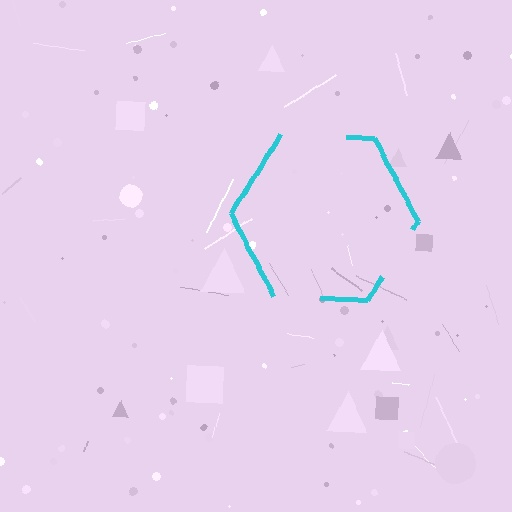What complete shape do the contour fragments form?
The contour fragments form a hexagon.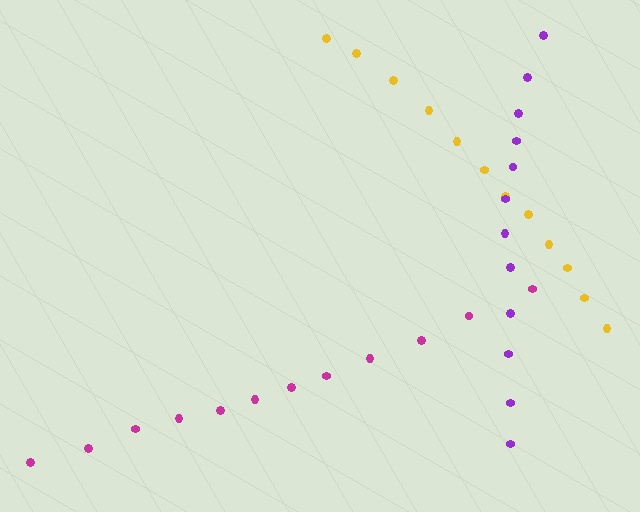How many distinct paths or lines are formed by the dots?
There are 3 distinct paths.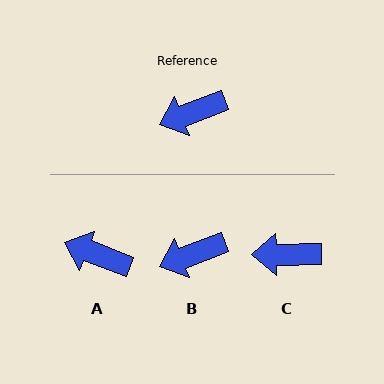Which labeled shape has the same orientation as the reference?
B.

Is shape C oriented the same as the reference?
No, it is off by about 20 degrees.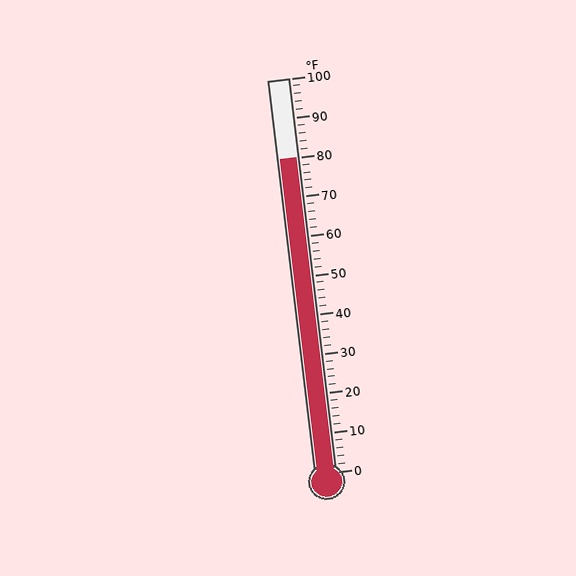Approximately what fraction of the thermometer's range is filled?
The thermometer is filled to approximately 80% of its range.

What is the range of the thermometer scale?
The thermometer scale ranges from 0°F to 100°F.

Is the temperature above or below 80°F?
The temperature is at 80°F.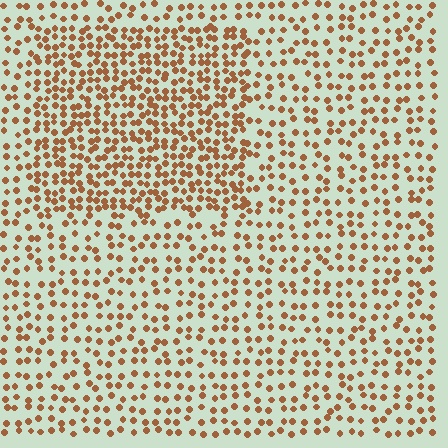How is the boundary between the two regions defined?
The boundary is defined by a change in element density (approximately 1.8x ratio). All elements are the same color, size, and shape.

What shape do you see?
I see a rectangle.